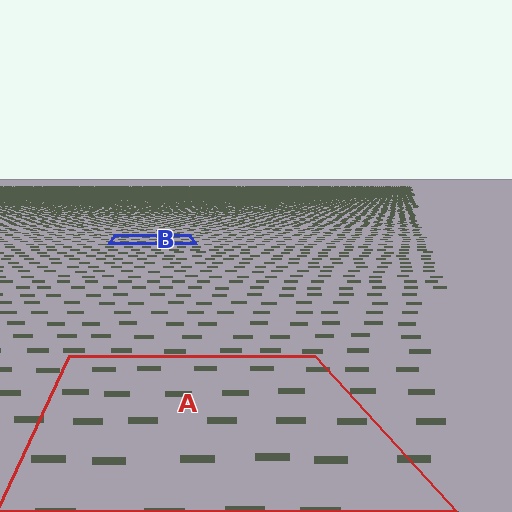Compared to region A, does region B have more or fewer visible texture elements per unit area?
Region B has more texture elements per unit area — they are packed more densely because it is farther away.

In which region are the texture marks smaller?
The texture marks are smaller in region B, because it is farther away.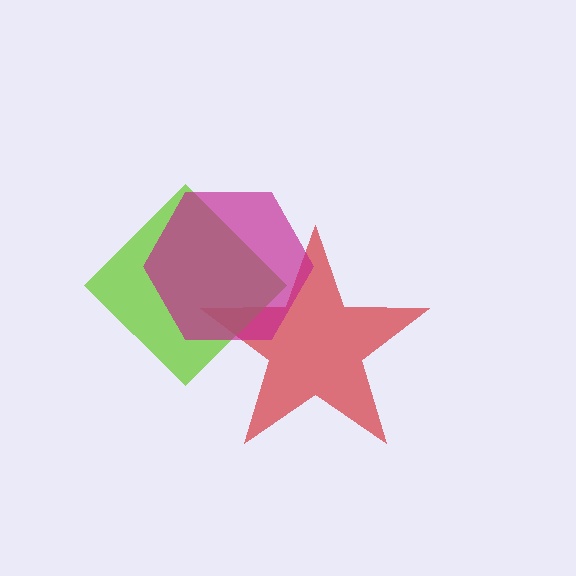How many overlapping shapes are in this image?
There are 3 overlapping shapes in the image.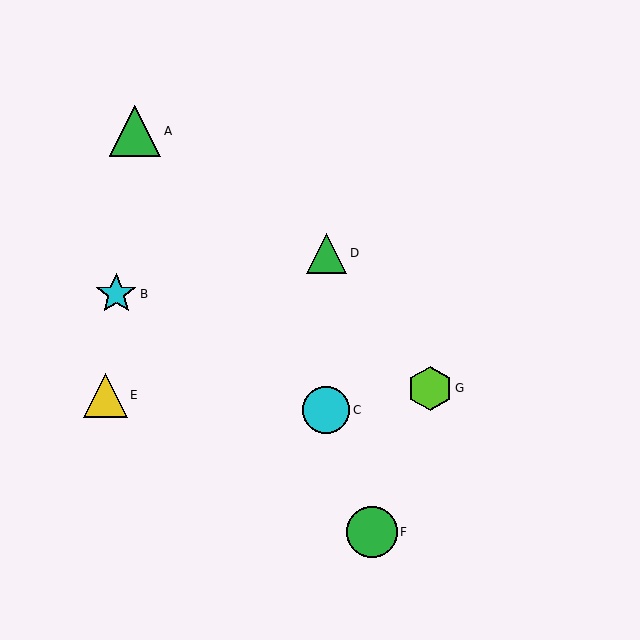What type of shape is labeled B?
Shape B is a cyan star.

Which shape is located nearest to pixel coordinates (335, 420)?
The cyan circle (labeled C) at (326, 410) is nearest to that location.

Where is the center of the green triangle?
The center of the green triangle is at (327, 253).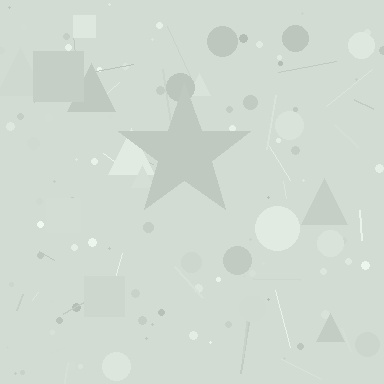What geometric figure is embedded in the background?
A star is embedded in the background.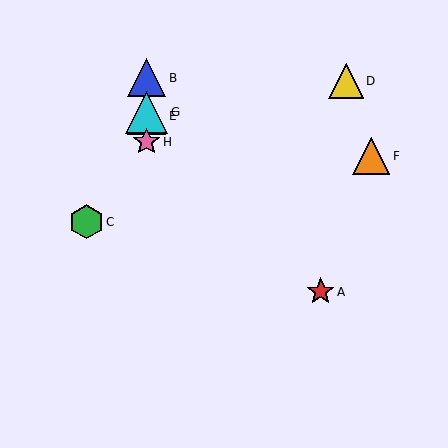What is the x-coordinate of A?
Object A is at x≈321.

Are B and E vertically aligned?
Yes, both are at x≈147.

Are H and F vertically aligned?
No, H is at x≈147 and F is at x≈371.